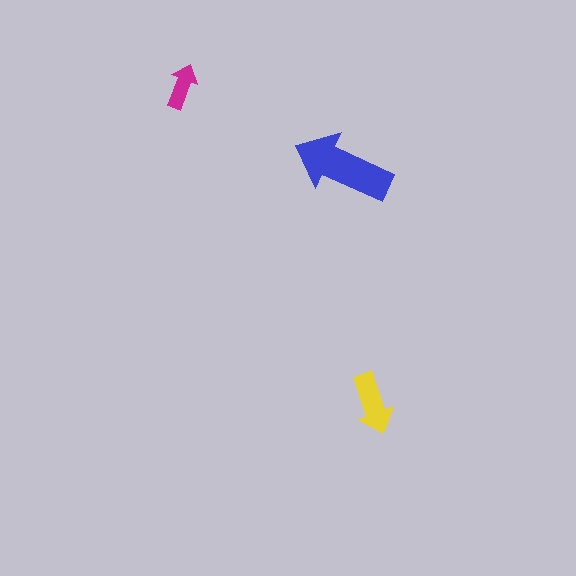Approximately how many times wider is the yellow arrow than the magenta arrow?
About 1.5 times wider.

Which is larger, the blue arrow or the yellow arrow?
The blue one.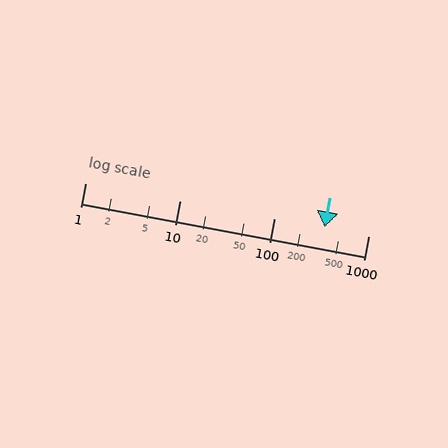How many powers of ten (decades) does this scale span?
The scale spans 3 decades, from 1 to 1000.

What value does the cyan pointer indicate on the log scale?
The pointer indicates approximately 340.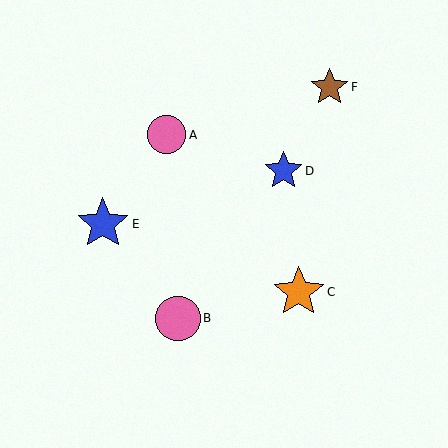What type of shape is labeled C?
Shape C is an orange star.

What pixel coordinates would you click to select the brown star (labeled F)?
Click at (329, 87) to select the brown star F.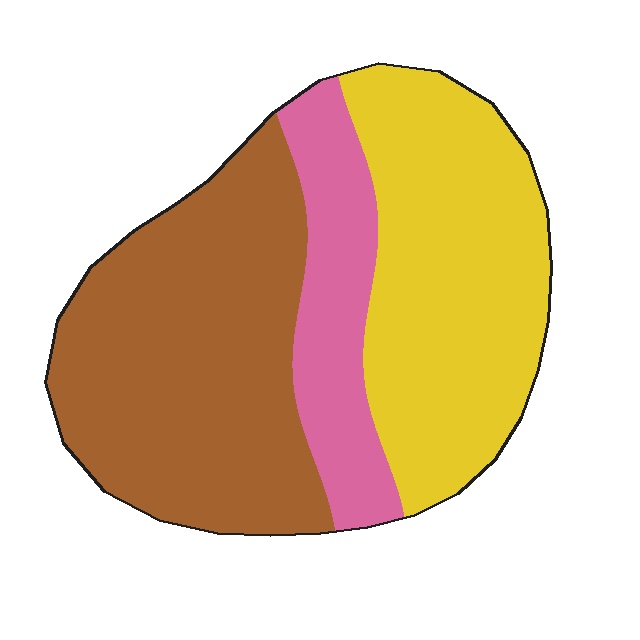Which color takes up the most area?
Brown, at roughly 45%.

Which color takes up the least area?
Pink, at roughly 20%.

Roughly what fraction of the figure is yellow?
Yellow covers roughly 40% of the figure.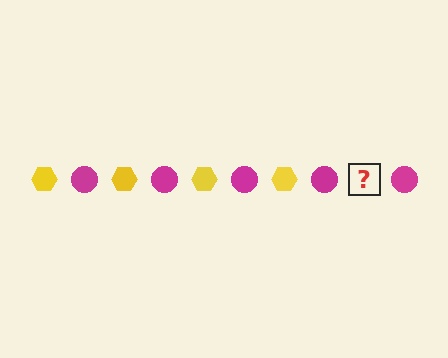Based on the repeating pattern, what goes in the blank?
The blank should be a yellow hexagon.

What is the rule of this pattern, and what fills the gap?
The rule is that the pattern alternates between yellow hexagon and magenta circle. The gap should be filled with a yellow hexagon.